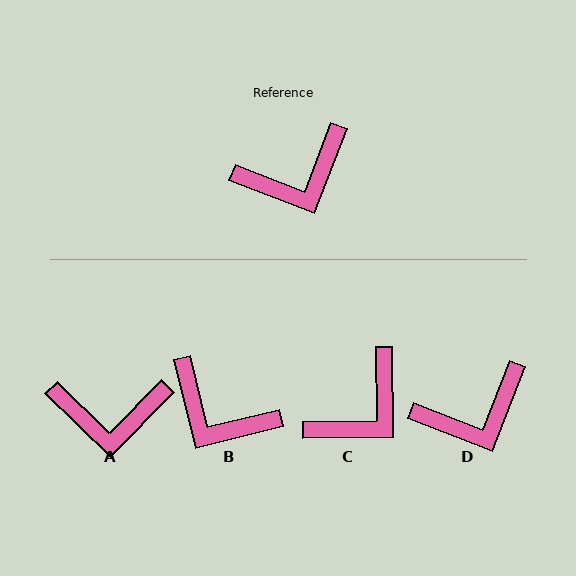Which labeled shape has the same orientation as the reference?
D.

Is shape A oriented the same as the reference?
No, it is off by about 23 degrees.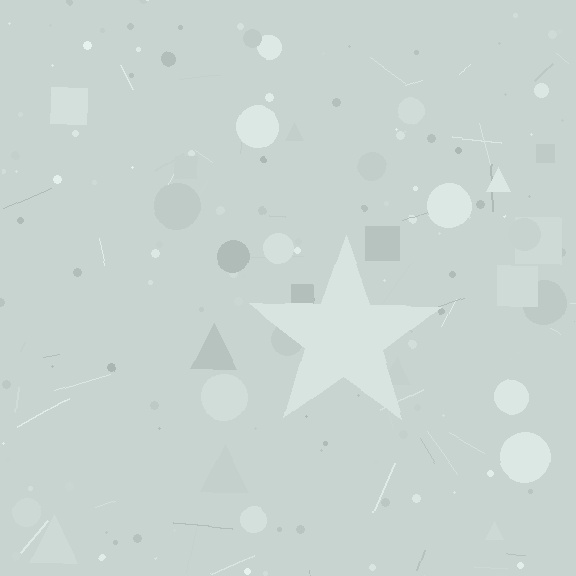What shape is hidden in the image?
A star is hidden in the image.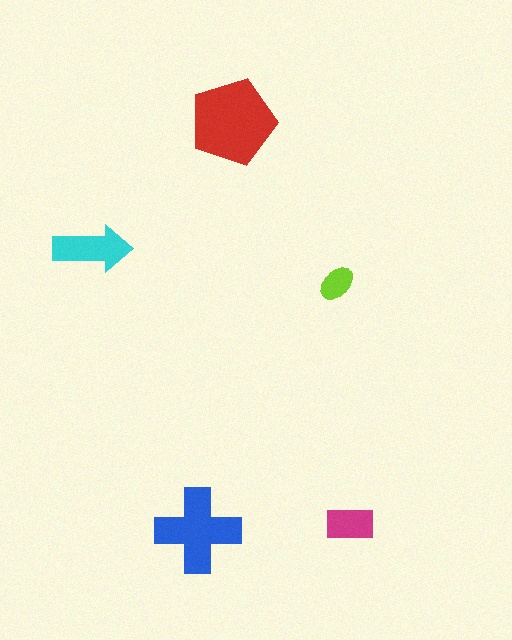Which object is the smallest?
The lime ellipse.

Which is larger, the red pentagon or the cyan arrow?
The red pentagon.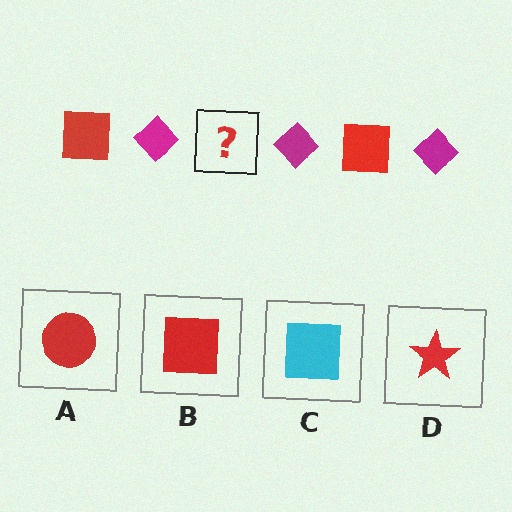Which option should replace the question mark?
Option B.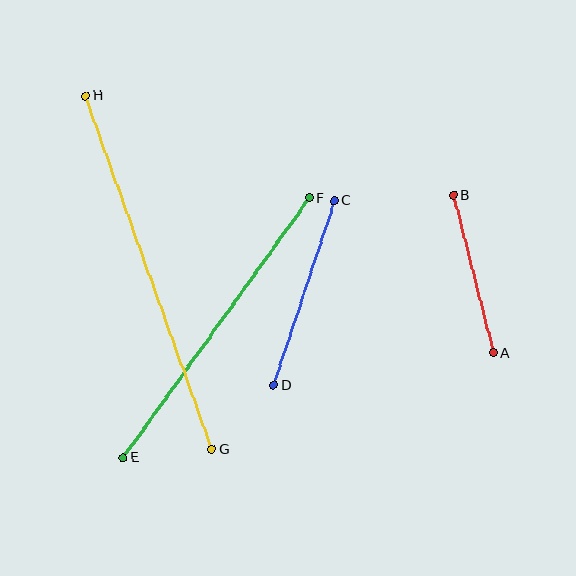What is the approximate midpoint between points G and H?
The midpoint is at approximately (148, 273) pixels.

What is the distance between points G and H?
The distance is approximately 375 pixels.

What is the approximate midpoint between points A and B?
The midpoint is at approximately (473, 274) pixels.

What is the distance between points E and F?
The distance is approximately 320 pixels.